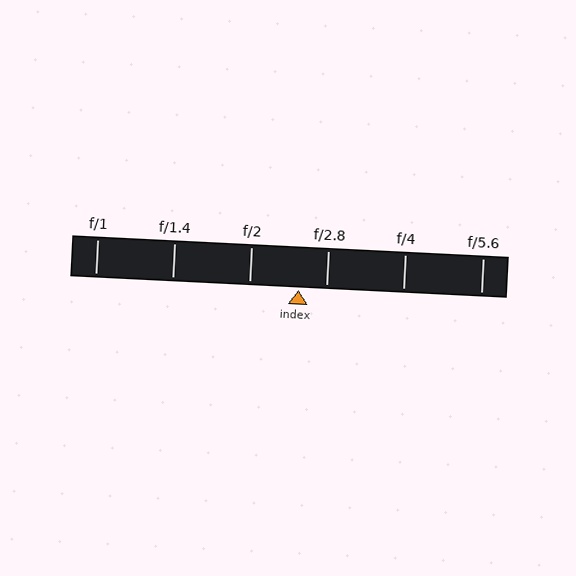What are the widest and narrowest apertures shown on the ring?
The widest aperture shown is f/1 and the narrowest is f/5.6.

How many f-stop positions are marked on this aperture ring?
There are 6 f-stop positions marked.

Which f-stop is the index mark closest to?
The index mark is closest to f/2.8.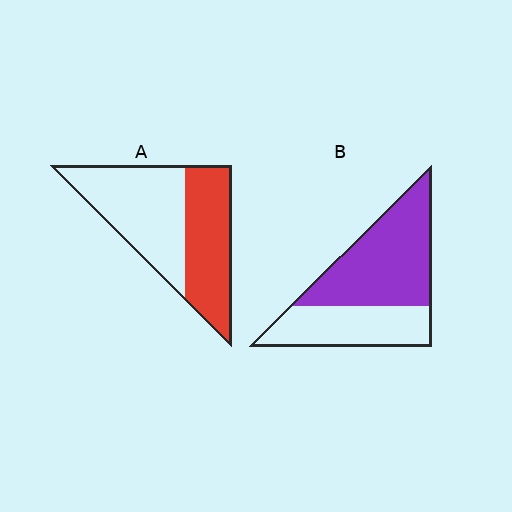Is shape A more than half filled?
No.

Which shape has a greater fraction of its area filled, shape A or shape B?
Shape B.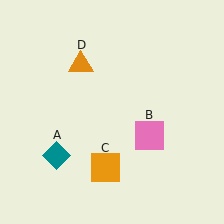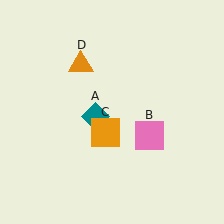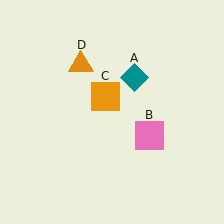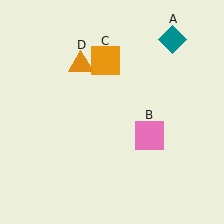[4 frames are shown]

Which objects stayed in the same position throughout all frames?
Pink square (object B) and orange triangle (object D) remained stationary.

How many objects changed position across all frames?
2 objects changed position: teal diamond (object A), orange square (object C).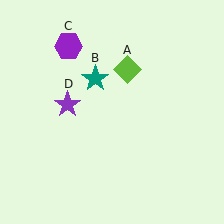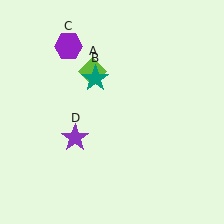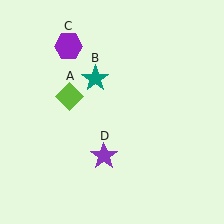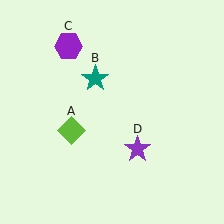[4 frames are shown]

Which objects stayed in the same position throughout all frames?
Teal star (object B) and purple hexagon (object C) remained stationary.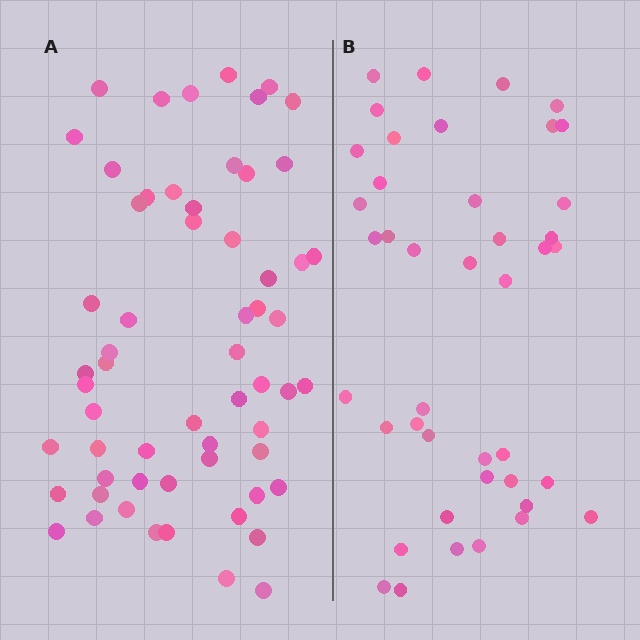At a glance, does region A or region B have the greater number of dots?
Region A (the left region) has more dots.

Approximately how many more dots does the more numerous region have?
Region A has approximately 20 more dots than region B.